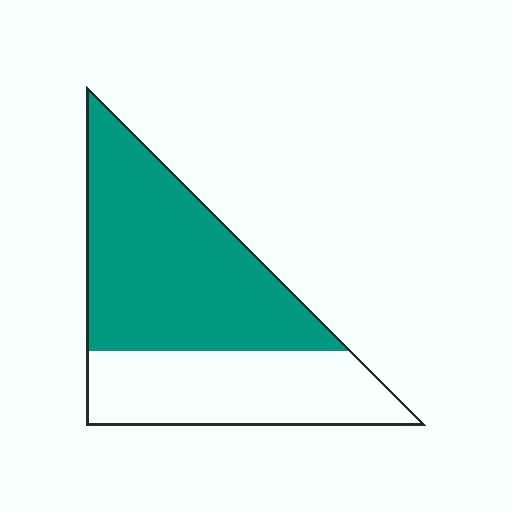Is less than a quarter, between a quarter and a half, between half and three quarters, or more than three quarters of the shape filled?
Between half and three quarters.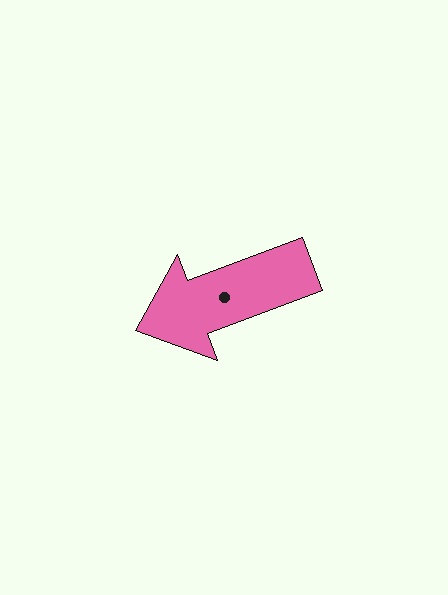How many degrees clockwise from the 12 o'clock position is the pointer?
Approximately 249 degrees.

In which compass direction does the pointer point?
West.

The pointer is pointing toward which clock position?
Roughly 8 o'clock.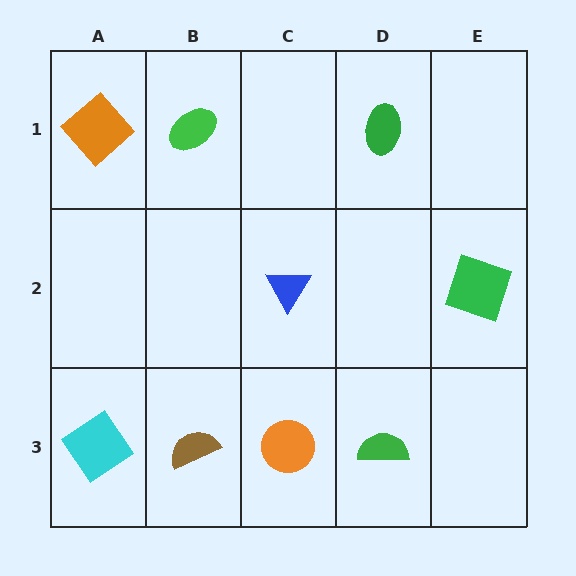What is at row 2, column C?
A blue triangle.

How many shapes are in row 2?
2 shapes.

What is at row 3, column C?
An orange circle.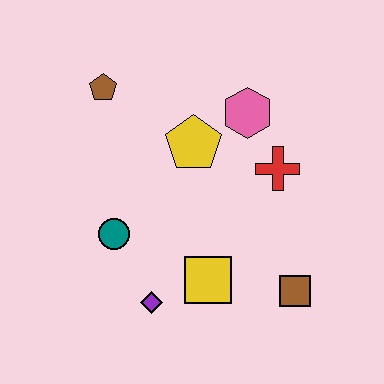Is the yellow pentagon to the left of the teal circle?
No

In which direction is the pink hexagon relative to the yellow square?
The pink hexagon is above the yellow square.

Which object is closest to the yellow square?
The purple diamond is closest to the yellow square.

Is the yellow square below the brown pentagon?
Yes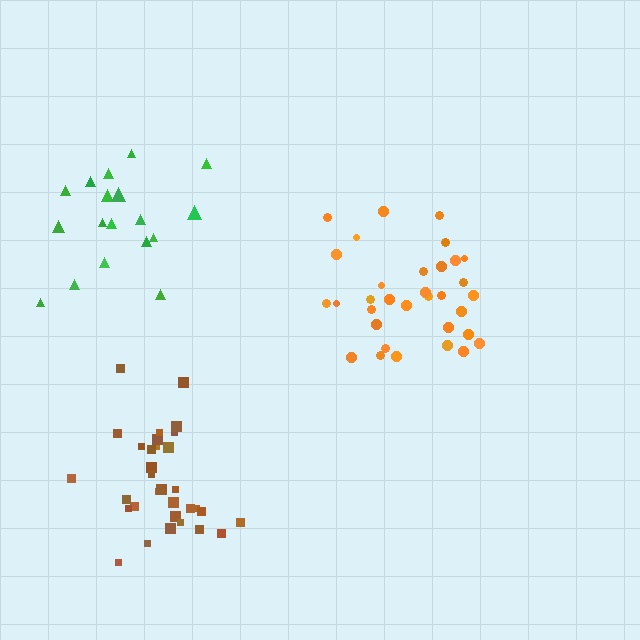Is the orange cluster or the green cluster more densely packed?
Orange.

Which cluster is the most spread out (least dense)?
Green.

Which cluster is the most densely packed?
Orange.